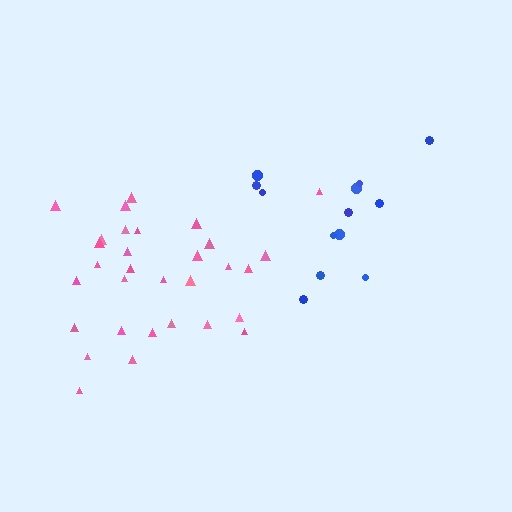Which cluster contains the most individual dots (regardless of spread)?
Pink (31).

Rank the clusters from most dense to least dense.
pink, blue.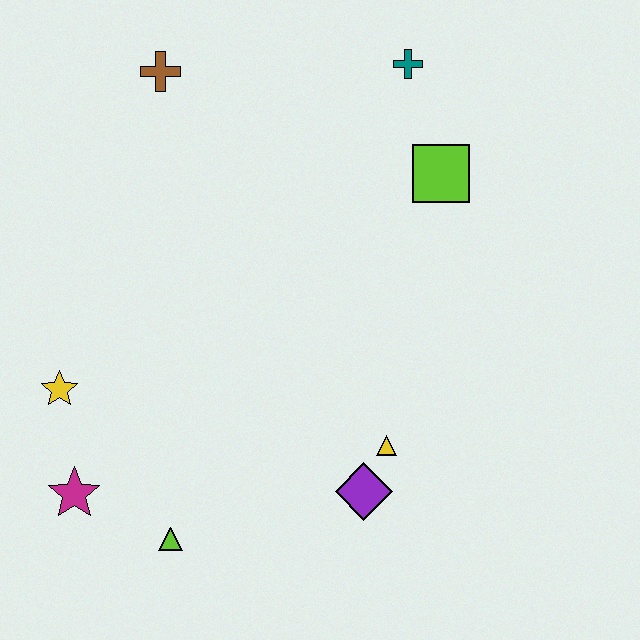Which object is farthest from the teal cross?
The magenta star is farthest from the teal cross.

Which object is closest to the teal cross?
The lime square is closest to the teal cross.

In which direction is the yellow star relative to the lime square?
The yellow star is to the left of the lime square.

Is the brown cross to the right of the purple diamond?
No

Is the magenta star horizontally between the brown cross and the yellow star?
Yes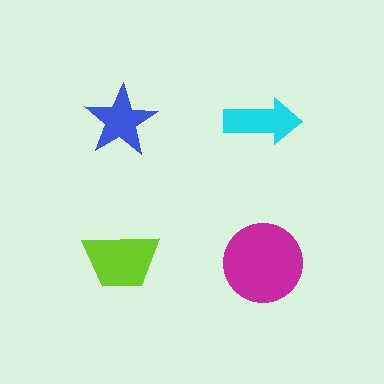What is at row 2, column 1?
A lime trapezoid.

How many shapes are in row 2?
2 shapes.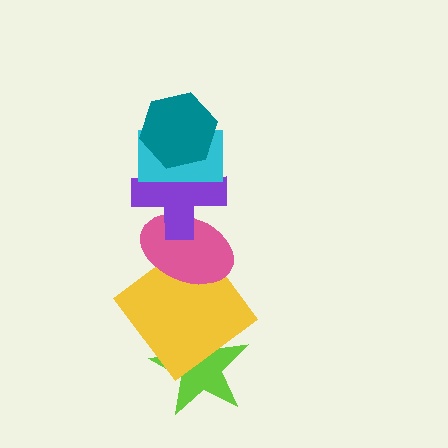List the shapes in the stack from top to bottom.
From top to bottom: the teal hexagon, the cyan rectangle, the purple cross, the pink ellipse, the yellow diamond, the lime star.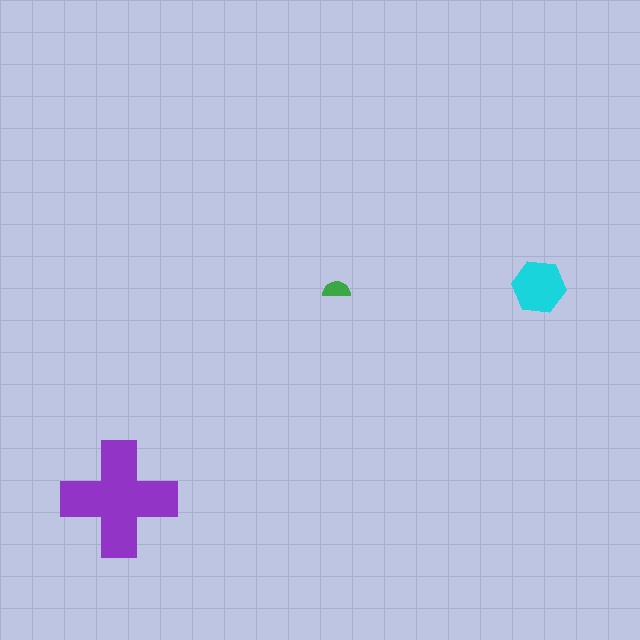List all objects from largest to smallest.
The purple cross, the cyan hexagon, the green semicircle.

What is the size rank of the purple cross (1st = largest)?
1st.